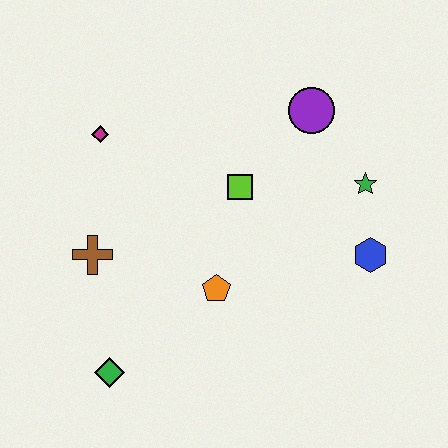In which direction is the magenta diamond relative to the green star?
The magenta diamond is to the left of the green star.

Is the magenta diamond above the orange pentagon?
Yes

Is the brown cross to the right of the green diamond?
No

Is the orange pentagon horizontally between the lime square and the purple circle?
No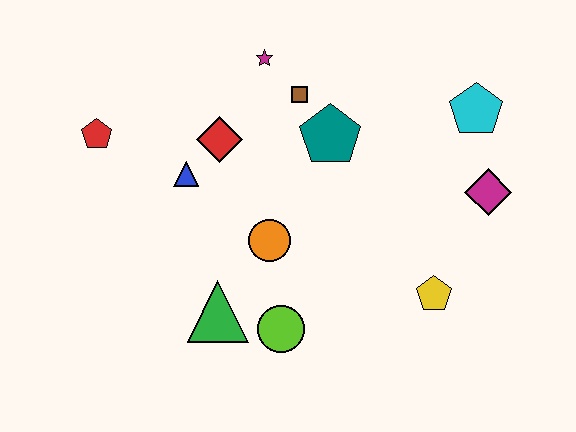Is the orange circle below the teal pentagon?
Yes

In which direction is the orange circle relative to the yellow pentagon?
The orange circle is to the left of the yellow pentagon.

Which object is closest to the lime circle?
The green triangle is closest to the lime circle.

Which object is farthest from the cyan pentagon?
The red pentagon is farthest from the cyan pentagon.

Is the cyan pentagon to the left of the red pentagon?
No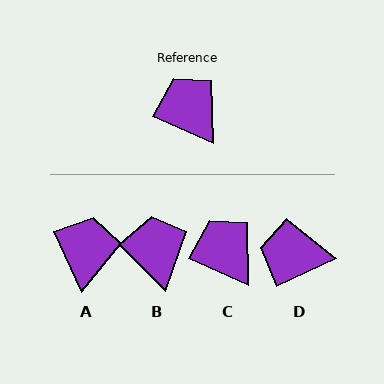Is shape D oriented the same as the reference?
No, it is off by about 50 degrees.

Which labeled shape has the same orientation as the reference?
C.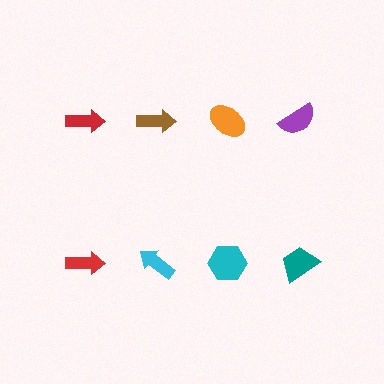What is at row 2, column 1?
A red arrow.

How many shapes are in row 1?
4 shapes.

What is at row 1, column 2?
A brown arrow.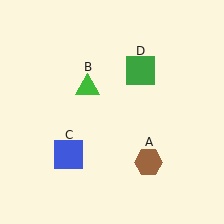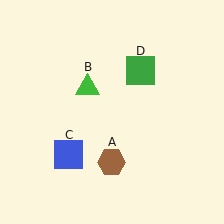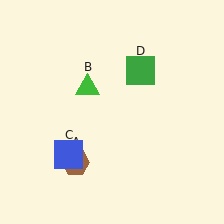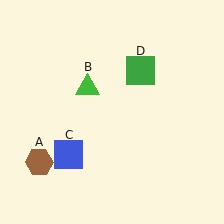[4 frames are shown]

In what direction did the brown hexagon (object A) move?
The brown hexagon (object A) moved left.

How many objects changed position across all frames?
1 object changed position: brown hexagon (object A).